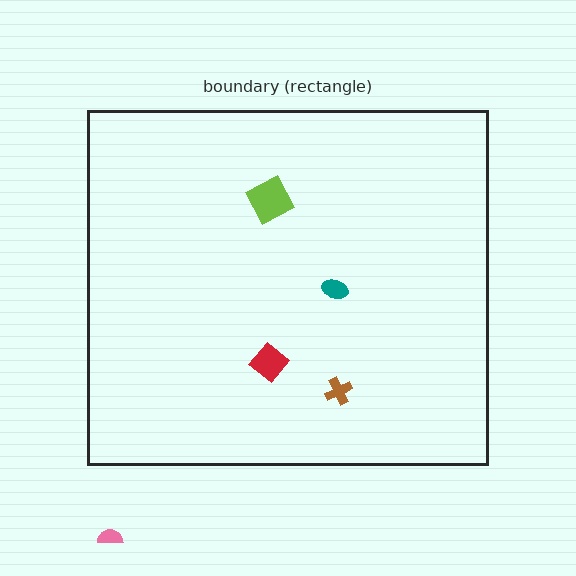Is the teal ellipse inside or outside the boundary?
Inside.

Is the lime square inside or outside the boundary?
Inside.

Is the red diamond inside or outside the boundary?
Inside.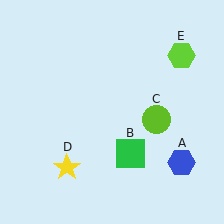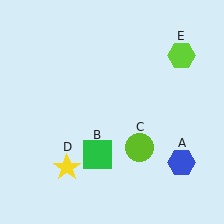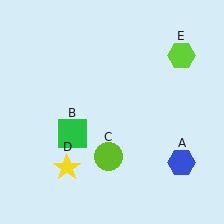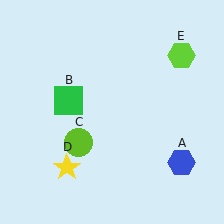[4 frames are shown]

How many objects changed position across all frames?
2 objects changed position: green square (object B), lime circle (object C).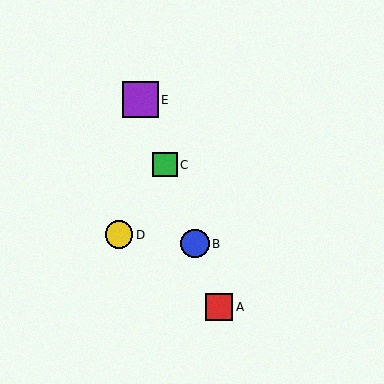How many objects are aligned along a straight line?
4 objects (A, B, C, E) are aligned along a straight line.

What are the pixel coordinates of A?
Object A is at (219, 307).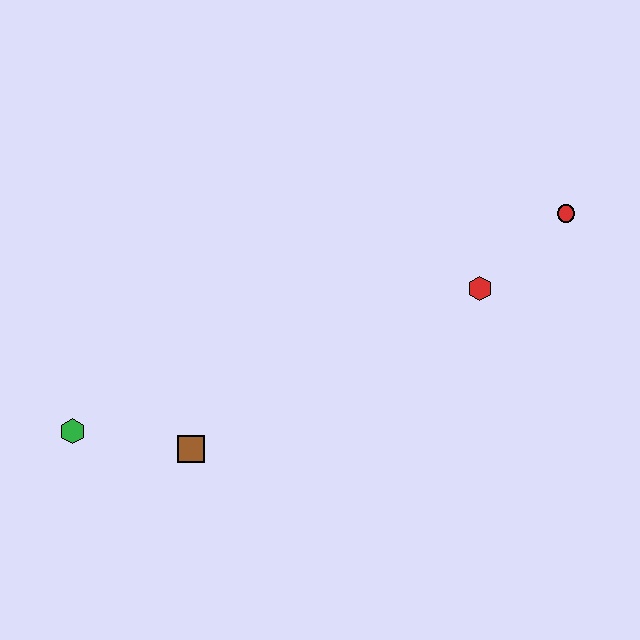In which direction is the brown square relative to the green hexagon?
The brown square is to the right of the green hexagon.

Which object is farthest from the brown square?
The red circle is farthest from the brown square.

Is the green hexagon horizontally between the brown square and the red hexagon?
No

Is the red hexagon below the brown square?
No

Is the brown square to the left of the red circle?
Yes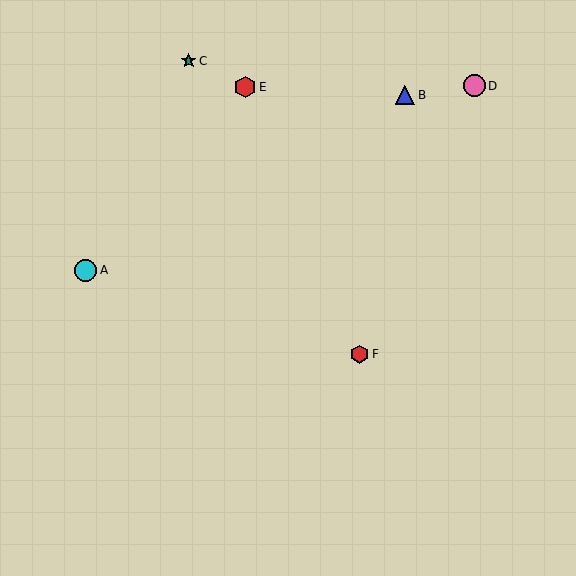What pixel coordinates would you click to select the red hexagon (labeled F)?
Click at (360, 354) to select the red hexagon F.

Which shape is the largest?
The cyan circle (labeled A) is the largest.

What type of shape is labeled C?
Shape C is a teal star.